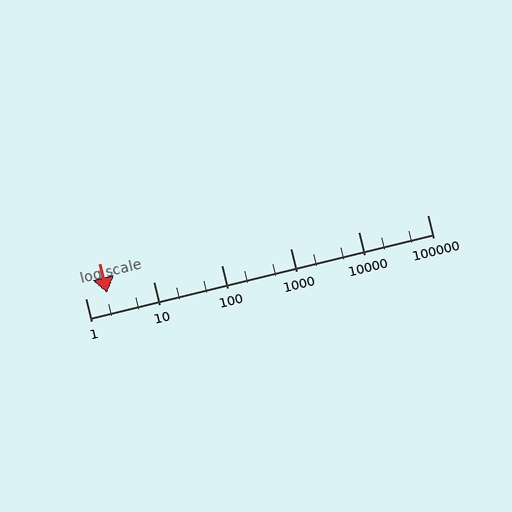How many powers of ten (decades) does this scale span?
The scale spans 5 decades, from 1 to 100000.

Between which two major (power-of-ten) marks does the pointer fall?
The pointer is between 1 and 10.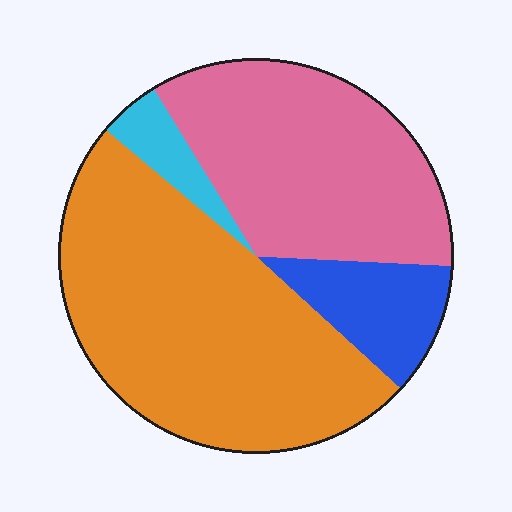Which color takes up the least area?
Cyan, at roughly 5%.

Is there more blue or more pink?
Pink.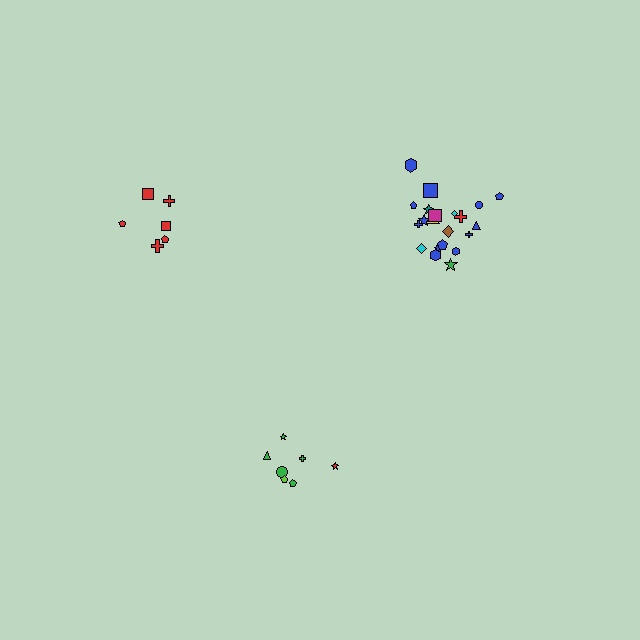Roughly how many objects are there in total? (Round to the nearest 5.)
Roughly 35 objects in total.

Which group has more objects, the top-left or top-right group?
The top-right group.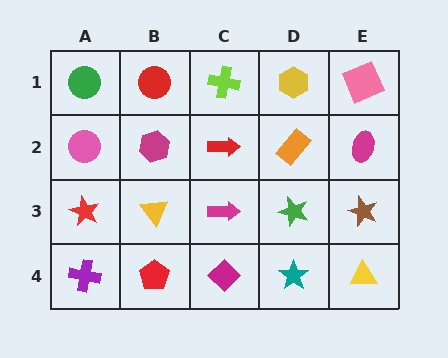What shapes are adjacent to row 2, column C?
A lime cross (row 1, column C), a magenta arrow (row 3, column C), a magenta hexagon (row 2, column B), an orange rectangle (row 2, column D).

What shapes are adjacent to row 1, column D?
An orange rectangle (row 2, column D), a lime cross (row 1, column C), a pink square (row 1, column E).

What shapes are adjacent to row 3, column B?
A magenta hexagon (row 2, column B), a red pentagon (row 4, column B), a red star (row 3, column A), a magenta arrow (row 3, column C).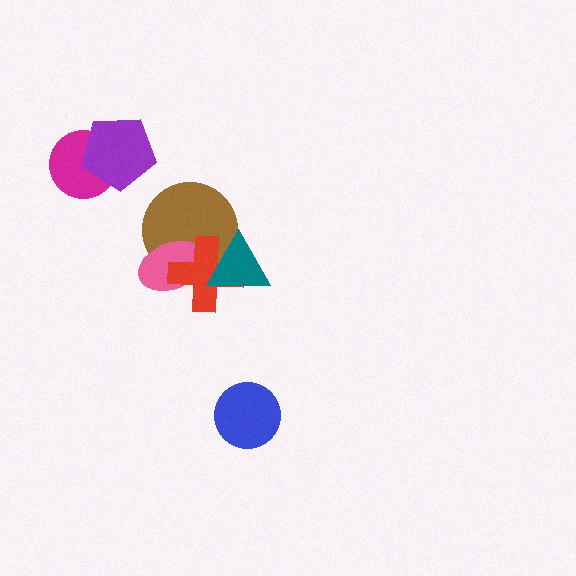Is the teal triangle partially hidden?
No, no other shape covers it.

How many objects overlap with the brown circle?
3 objects overlap with the brown circle.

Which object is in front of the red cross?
The teal triangle is in front of the red cross.